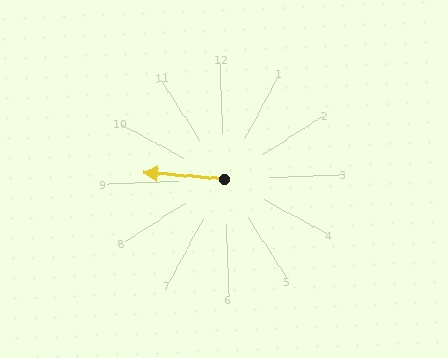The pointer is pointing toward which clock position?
Roughly 9 o'clock.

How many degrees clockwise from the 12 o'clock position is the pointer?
Approximately 277 degrees.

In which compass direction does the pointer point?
West.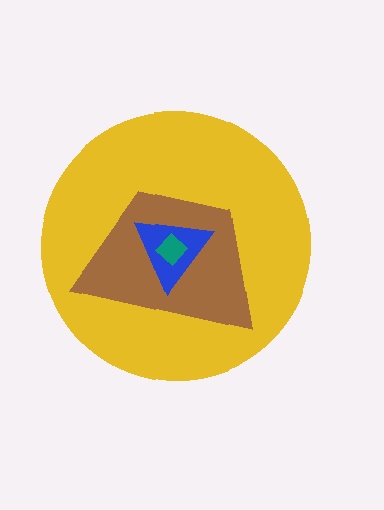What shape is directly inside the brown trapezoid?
The blue triangle.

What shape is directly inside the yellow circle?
The brown trapezoid.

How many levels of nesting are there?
4.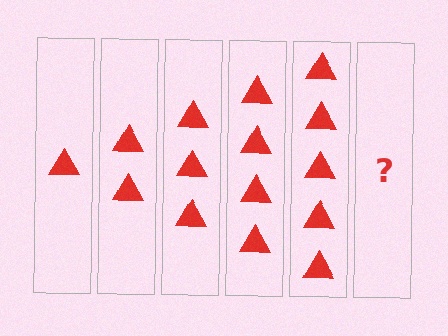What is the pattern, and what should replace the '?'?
The pattern is that each step adds one more triangle. The '?' should be 6 triangles.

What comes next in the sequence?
The next element should be 6 triangles.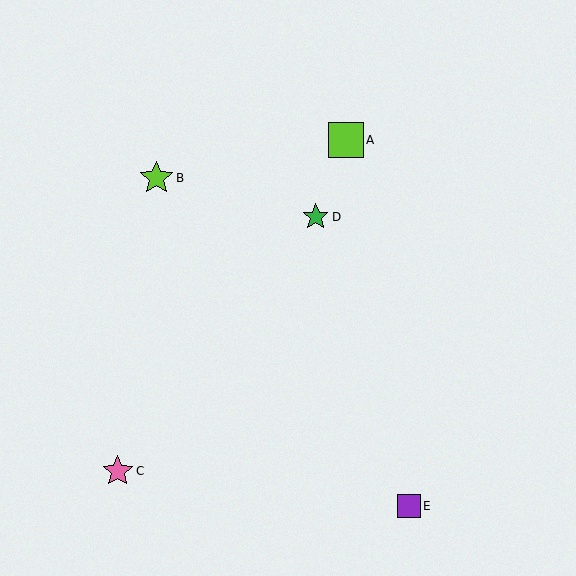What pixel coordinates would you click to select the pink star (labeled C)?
Click at (118, 471) to select the pink star C.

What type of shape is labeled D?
Shape D is a green star.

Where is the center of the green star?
The center of the green star is at (316, 217).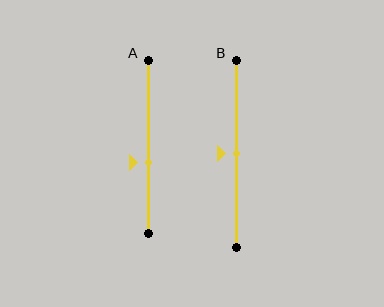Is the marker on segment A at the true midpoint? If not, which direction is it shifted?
No, the marker on segment A is shifted downward by about 9% of the segment length.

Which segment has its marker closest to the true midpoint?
Segment B has its marker closest to the true midpoint.